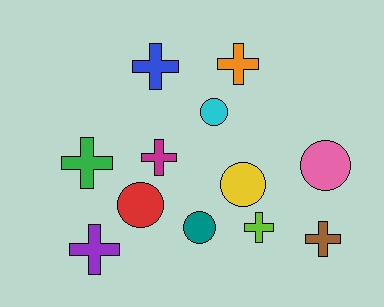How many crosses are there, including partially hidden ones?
There are 7 crosses.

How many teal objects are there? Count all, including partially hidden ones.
There is 1 teal object.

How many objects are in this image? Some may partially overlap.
There are 12 objects.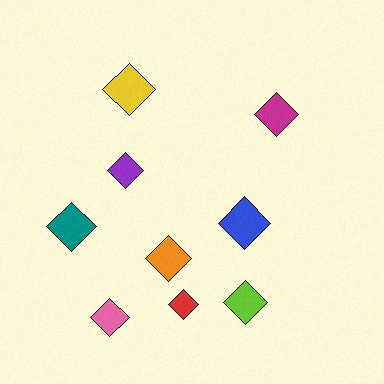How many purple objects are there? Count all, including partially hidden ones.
There is 1 purple object.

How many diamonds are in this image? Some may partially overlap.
There are 9 diamonds.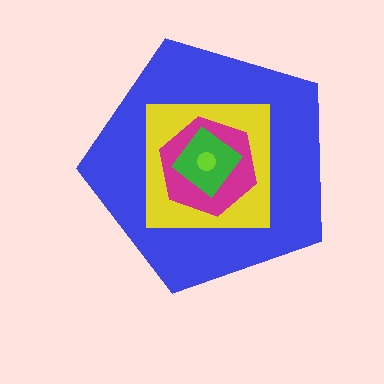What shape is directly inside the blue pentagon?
The yellow square.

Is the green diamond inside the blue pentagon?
Yes.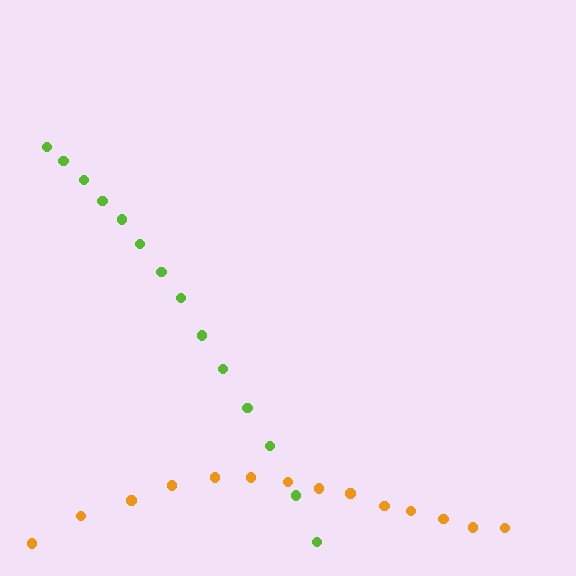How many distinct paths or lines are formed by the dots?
There are 2 distinct paths.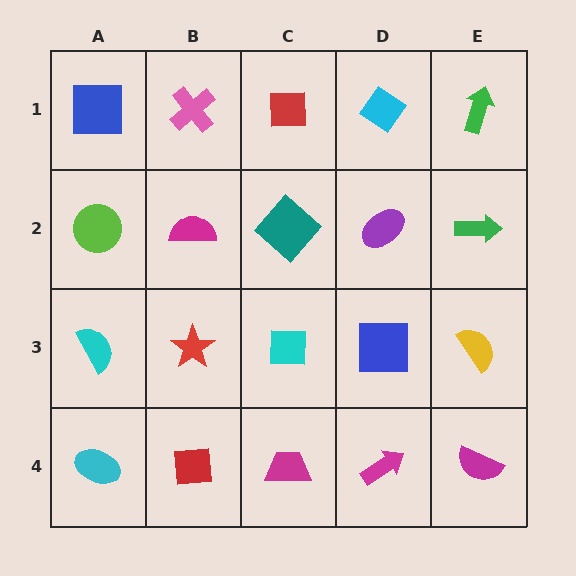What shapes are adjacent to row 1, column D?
A purple ellipse (row 2, column D), a red square (row 1, column C), a green arrow (row 1, column E).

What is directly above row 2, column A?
A blue square.